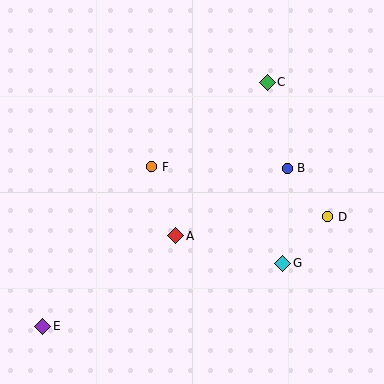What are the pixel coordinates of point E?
Point E is at (43, 326).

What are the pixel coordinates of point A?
Point A is at (176, 236).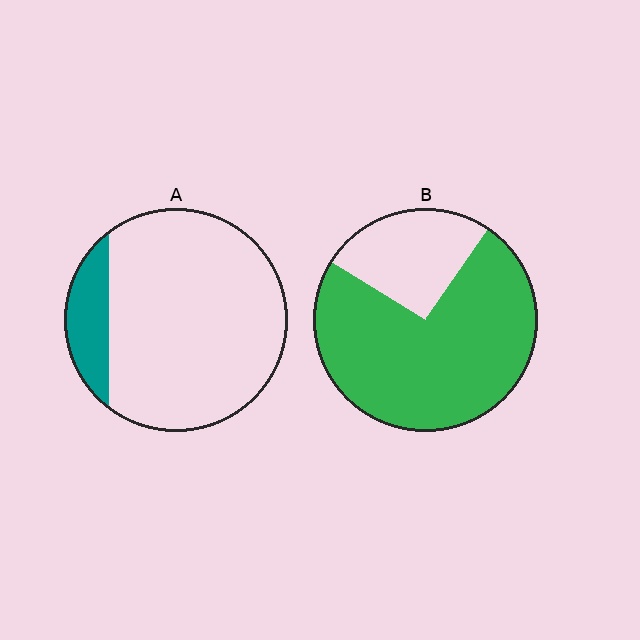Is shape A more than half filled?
No.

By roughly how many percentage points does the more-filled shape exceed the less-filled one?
By roughly 60 percentage points (B over A).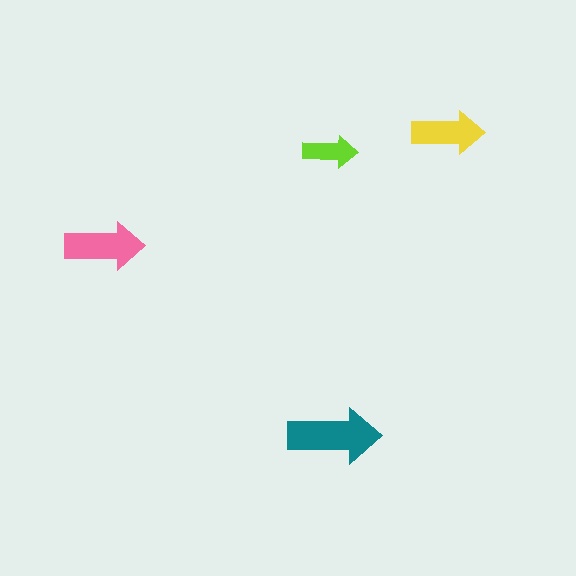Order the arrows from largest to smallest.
the teal one, the pink one, the yellow one, the lime one.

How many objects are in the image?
There are 4 objects in the image.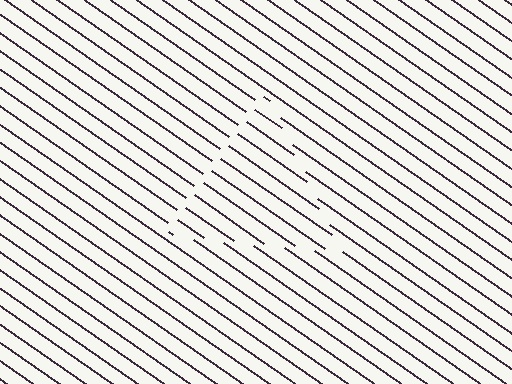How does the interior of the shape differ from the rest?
The interior of the shape contains the same grating, shifted by half a period — the contour is defined by the phase discontinuity where line-ends from the inner and outer gratings abut.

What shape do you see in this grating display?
An illusory triangle. The interior of the shape contains the same grating, shifted by half a period — the contour is defined by the phase discontinuity where line-ends from the inner and outer gratings abut.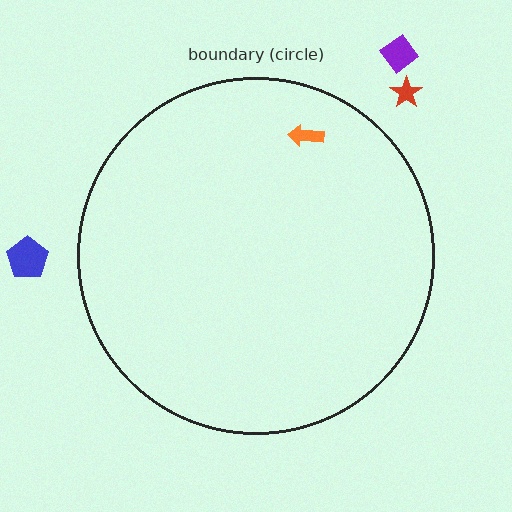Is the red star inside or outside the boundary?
Outside.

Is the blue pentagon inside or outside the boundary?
Outside.